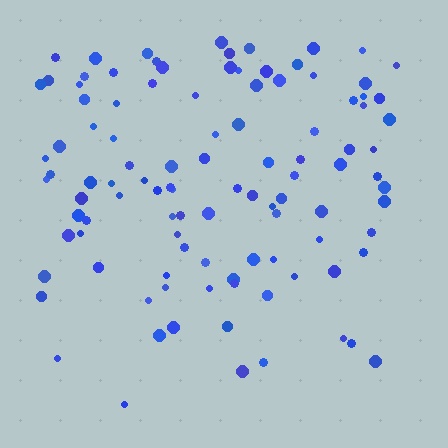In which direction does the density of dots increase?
From bottom to top, with the top side densest.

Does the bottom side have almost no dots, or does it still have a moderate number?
Still a moderate number, just noticeably fewer than the top.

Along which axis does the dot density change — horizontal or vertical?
Vertical.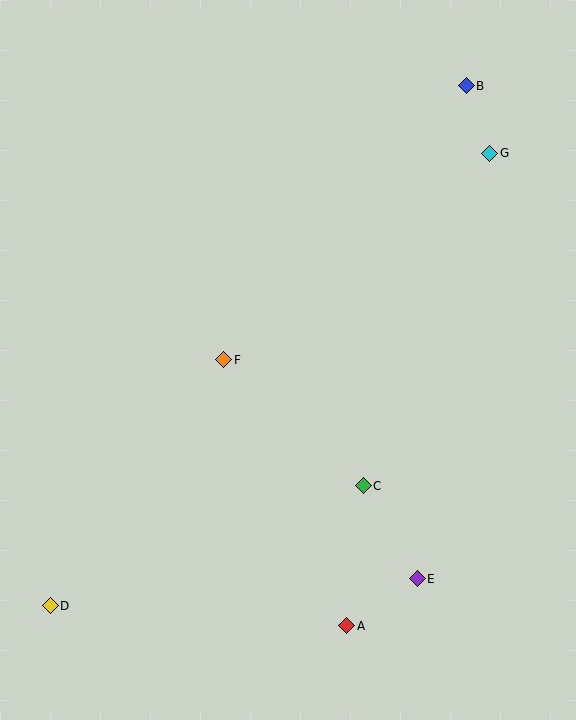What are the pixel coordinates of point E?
Point E is at (417, 579).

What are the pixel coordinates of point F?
Point F is at (224, 360).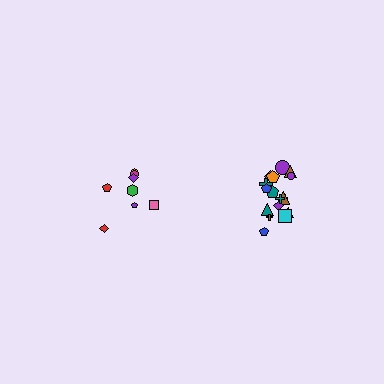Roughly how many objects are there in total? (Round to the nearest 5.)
Roughly 25 objects in total.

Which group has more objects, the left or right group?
The right group.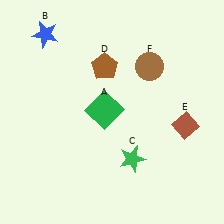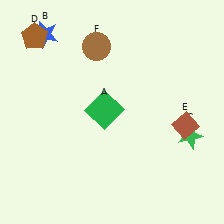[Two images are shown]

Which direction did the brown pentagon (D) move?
The brown pentagon (D) moved left.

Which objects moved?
The objects that moved are: the green star (C), the brown pentagon (D), the brown circle (F).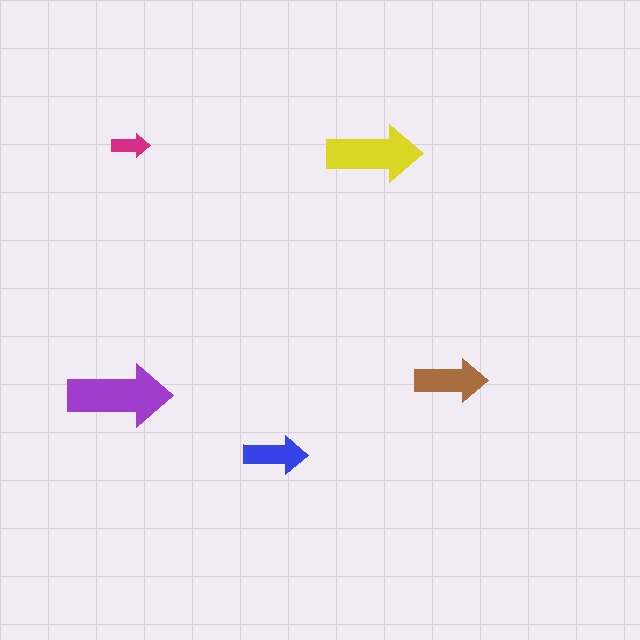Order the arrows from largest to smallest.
the purple one, the yellow one, the brown one, the blue one, the magenta one.